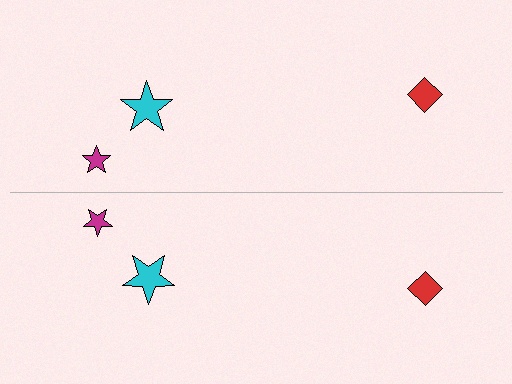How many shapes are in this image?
There are 6 shapes in this image.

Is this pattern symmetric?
Yes, this pattern has bilateral (reflection) symmetry.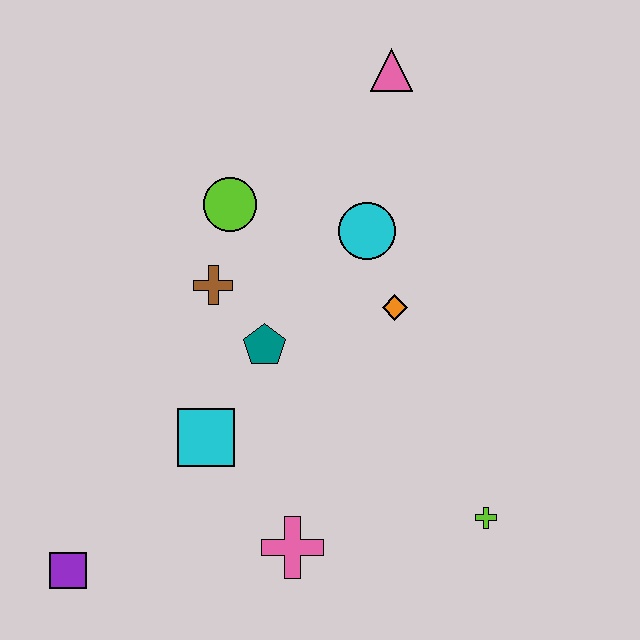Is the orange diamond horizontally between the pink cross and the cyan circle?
No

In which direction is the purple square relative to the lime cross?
The purple square is to the left of the lime cross.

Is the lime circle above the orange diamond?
Yes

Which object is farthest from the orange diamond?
The purple square is farthest from the orange diamond.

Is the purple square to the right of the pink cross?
No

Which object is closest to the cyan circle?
The orange diamond is closest to the cyan circle.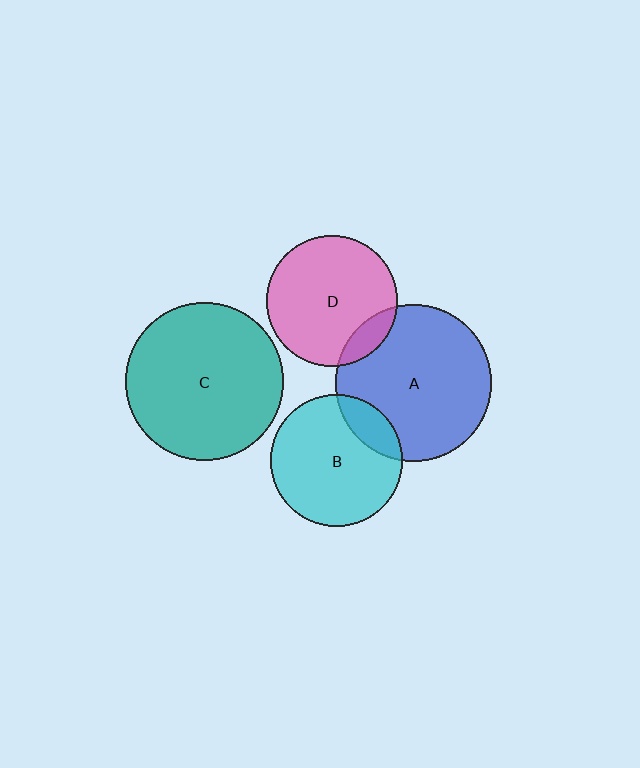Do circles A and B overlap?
Yes.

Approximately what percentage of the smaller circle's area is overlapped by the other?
Approximately 15%.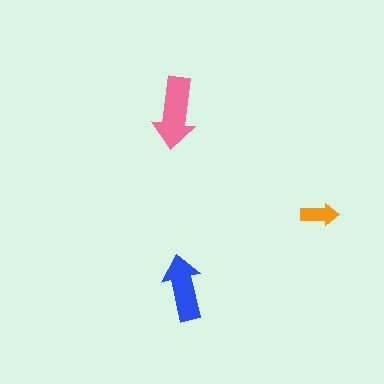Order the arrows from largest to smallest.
the pink one, the blue one, the orange one.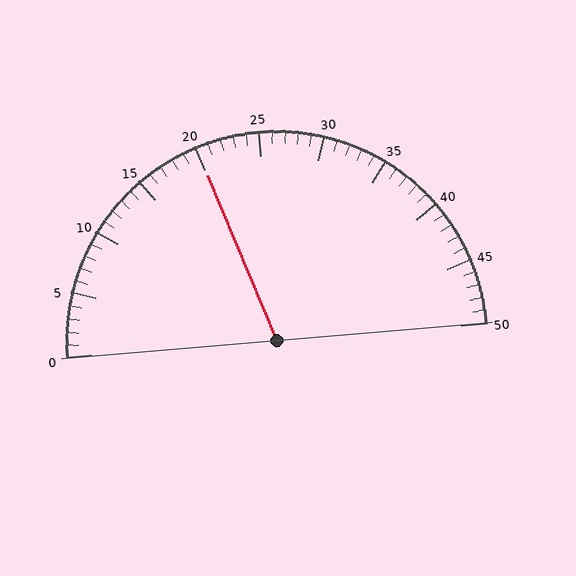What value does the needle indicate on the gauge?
The needle indicates approximately 20.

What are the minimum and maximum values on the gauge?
The gauge ranges from 0 to 50.